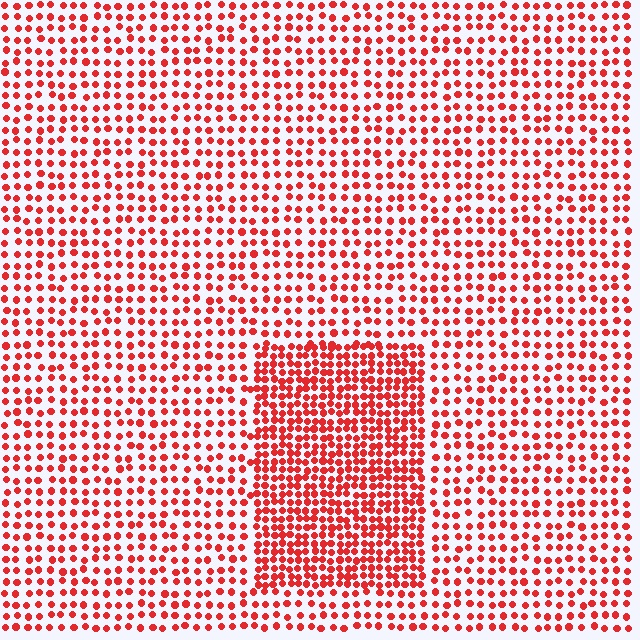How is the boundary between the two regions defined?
The boundary is defined by a change in element density (approximately 1.9x ratio). All elements are the same color, size, and shape.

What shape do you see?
I see a rectangle.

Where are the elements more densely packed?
The elements are more densely packed inside the rectangle boundary.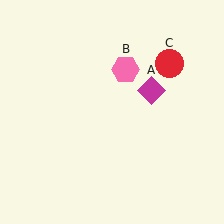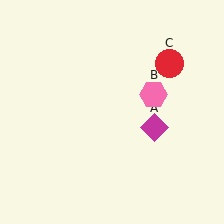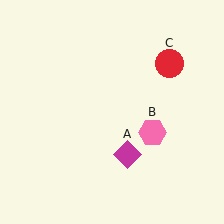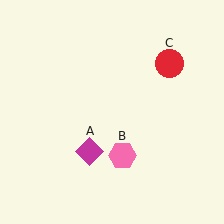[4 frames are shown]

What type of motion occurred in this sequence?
The magenta diamond (object A), pink hexagon (object B) rotated clockwise around the center of the scene.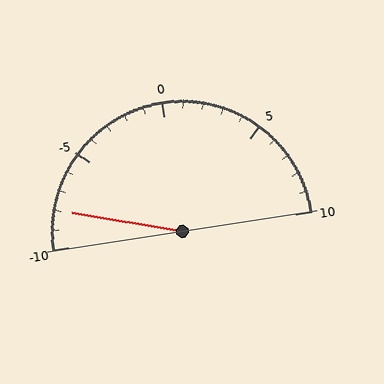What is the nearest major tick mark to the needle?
The nearest major tick mark is -10.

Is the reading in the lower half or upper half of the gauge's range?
The reading is in the lower half of the range (-10 to 10).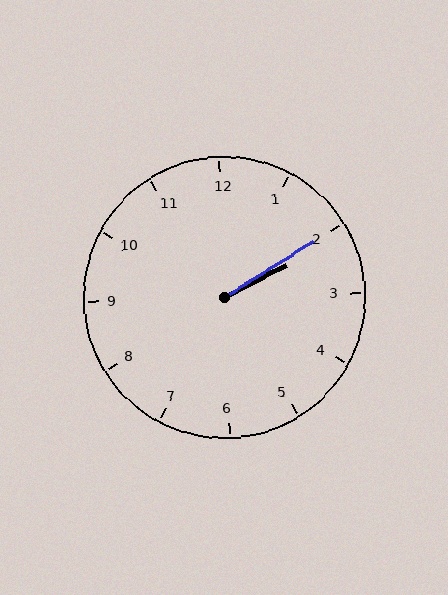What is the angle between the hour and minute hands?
Approximately 5 degrees.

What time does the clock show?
2:10.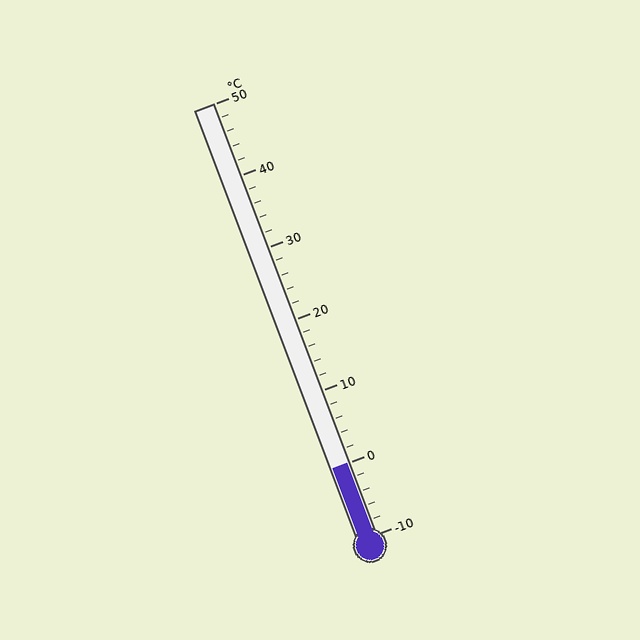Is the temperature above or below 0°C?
The temperature is at 0°C.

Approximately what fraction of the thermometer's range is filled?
The thermometer is filled to approximately 15% of its range.